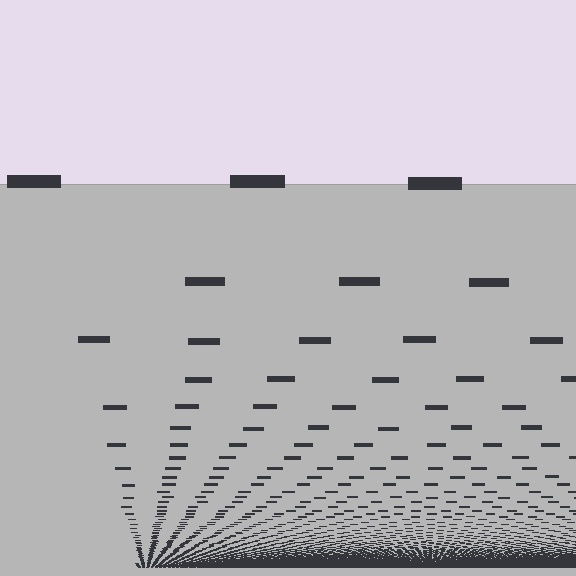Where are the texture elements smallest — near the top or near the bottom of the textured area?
Near the bottom.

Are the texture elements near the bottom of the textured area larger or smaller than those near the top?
Smaller. The gradient is inverted — elements near the bottom are smaller and denser.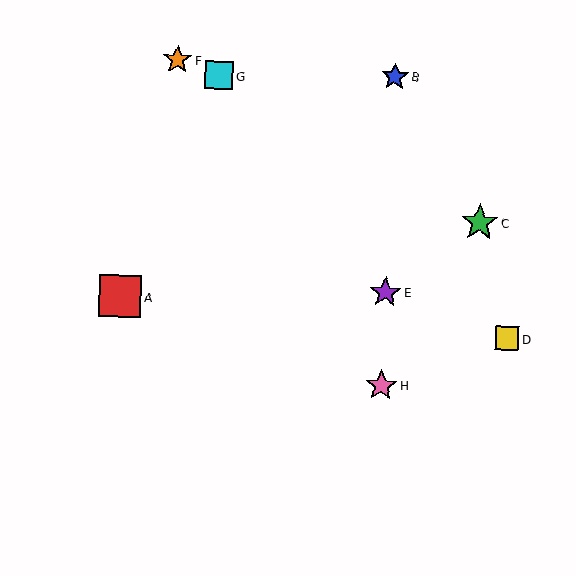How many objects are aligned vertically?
3 objects (B, E, H) are aligned vertically.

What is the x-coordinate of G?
Object G is at x≈219.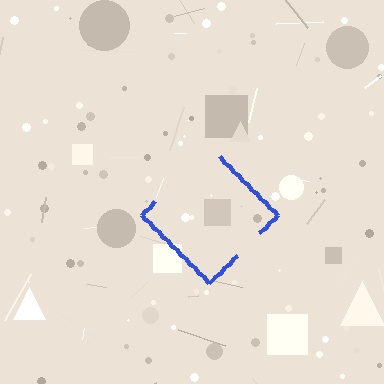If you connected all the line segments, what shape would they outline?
They would outline a diamond.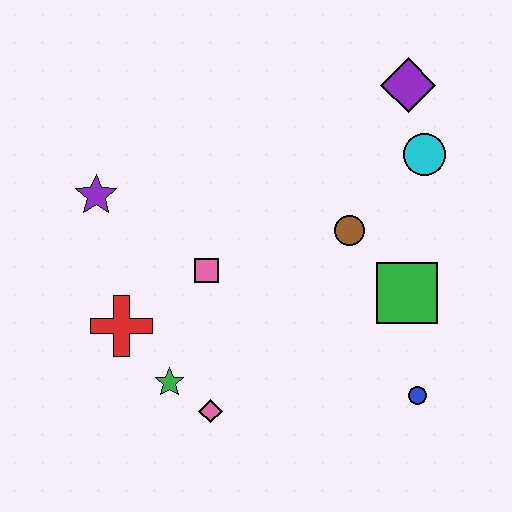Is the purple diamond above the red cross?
Yes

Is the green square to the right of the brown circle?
Yes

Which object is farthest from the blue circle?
The purple star is farthest from the blue circle.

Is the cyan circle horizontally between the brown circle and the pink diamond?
No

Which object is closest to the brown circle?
The green square is closest to the brown circle.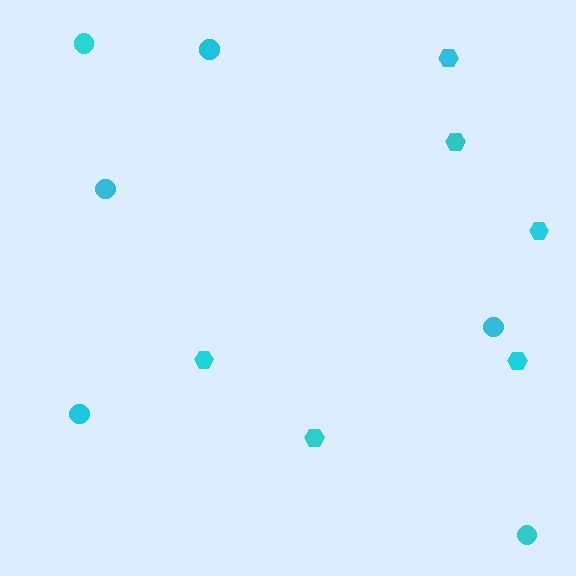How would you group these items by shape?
There are 2 groups: one group of hexagons (6) and one group of circles (6).